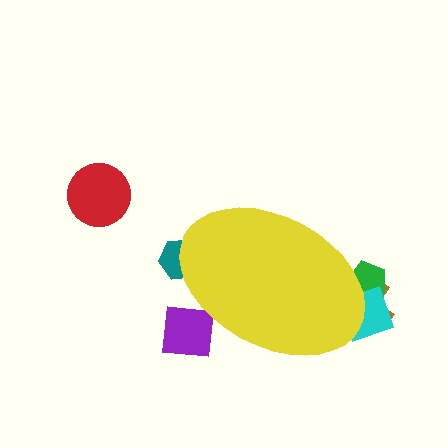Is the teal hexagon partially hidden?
Yes, the teal hexagon is partially hidden behind the yellow ellipse.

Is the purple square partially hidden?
Yes, the purple square is partially hidden behind the yellow ellipse.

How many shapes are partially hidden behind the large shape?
5 shapes are partially hidden.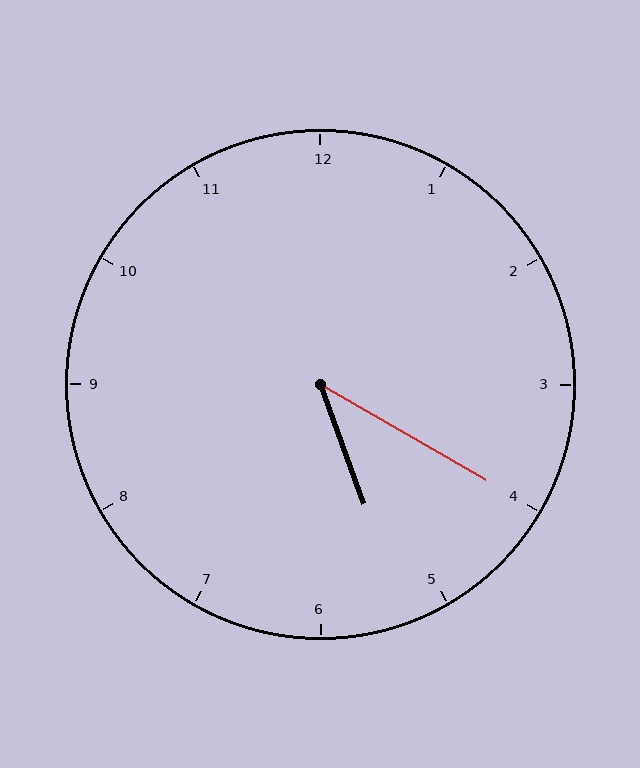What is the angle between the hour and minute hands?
Approximately 40 degrees.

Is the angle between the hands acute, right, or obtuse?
It is acute.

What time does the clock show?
5:20.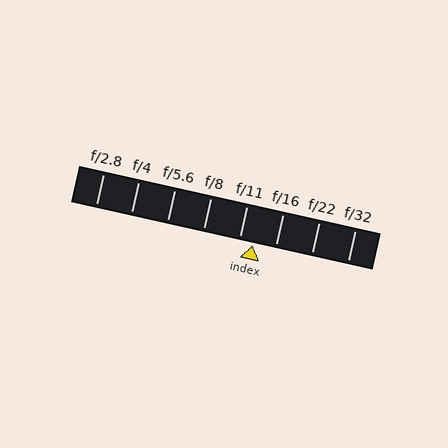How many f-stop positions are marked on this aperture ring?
There are 8 f-stop positions marked.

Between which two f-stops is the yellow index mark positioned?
The index mark is between f/11 and f/16.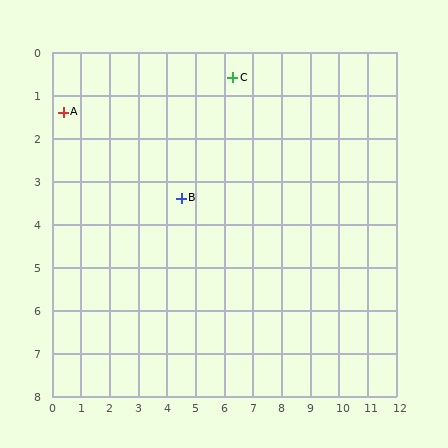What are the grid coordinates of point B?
Point B is at approximately (4.5, 3.4).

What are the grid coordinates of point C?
Point C is at approximately (6.3, 0.6).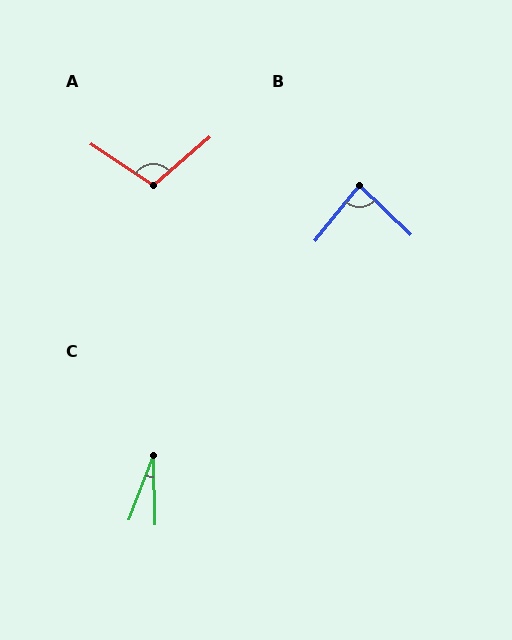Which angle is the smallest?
C, at approximately 22 degrees.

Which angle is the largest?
A, at approximately 106 degrees.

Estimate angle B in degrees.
Approximately 85 degrees.